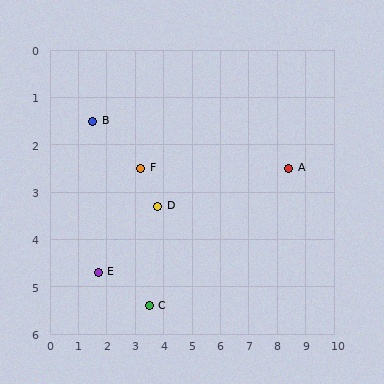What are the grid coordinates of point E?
Point E is at approximately (1.7, 4.7).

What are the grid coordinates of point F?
Point F is at approximately (3.2, 2.5).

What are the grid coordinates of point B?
Point B is at approximately (1.5, 1.5).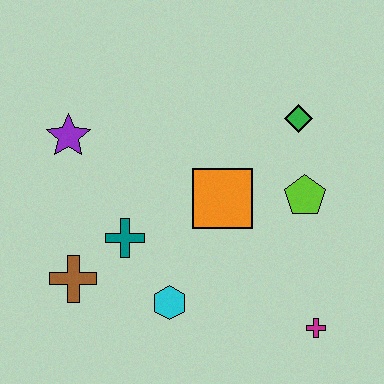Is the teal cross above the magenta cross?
Yes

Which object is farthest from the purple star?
The magenta cross is farthest from the purple star.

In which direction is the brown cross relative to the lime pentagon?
The brown cross is to the left of the lime pentagon.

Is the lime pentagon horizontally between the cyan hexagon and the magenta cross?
Yes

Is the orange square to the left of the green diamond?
Yes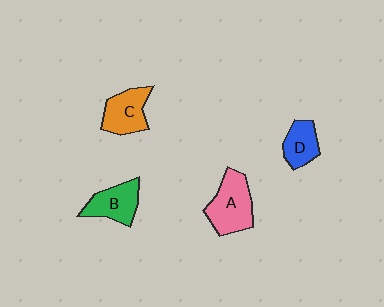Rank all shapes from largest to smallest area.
From largest to smallest: A (pink), C (orange), B (green), D (blue).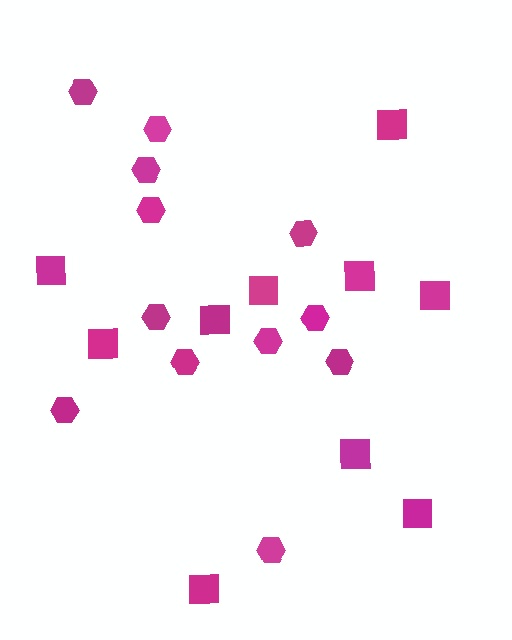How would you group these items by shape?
There are 2 groups: one group of squares (10) and one group of hexagons (12).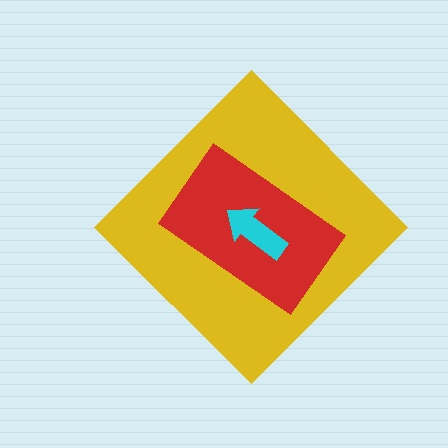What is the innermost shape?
The cyan arrow.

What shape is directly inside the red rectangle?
The cyan arrow.